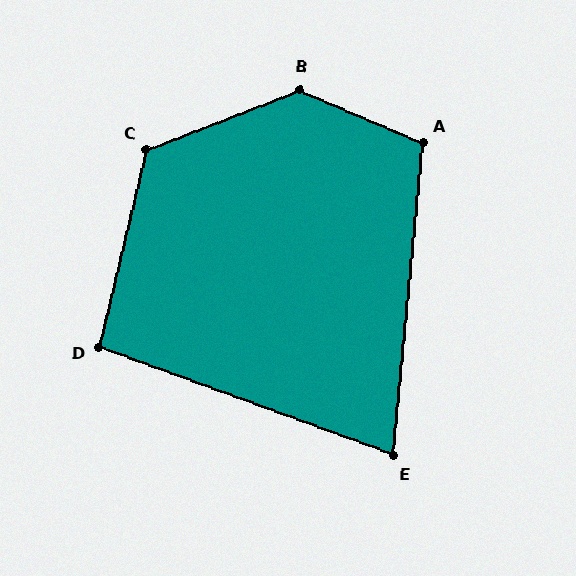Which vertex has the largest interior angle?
B, at approximately 135 degrees.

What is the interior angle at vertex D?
Approximately 97 degrees (obtuse).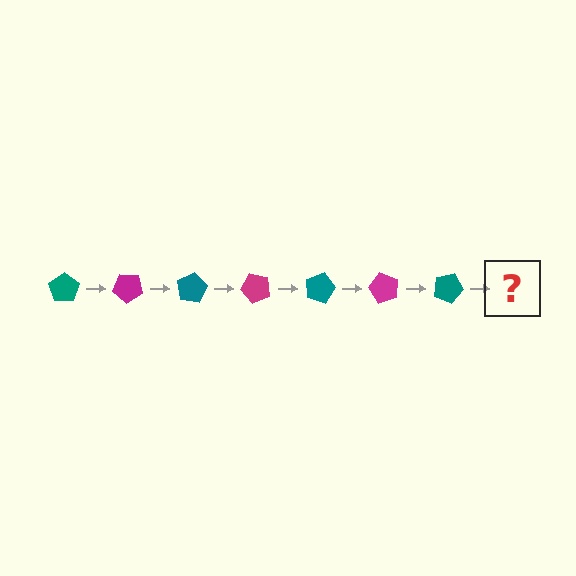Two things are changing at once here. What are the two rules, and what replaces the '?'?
The two rules are that it rotates 40 degrees each step and the color cycles through teal and magenta. The '?' should be a magenta pentagon, rotated 280 degrees from the start.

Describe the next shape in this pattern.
It should be a magenta pentagon, rotated 280 degrees from the start.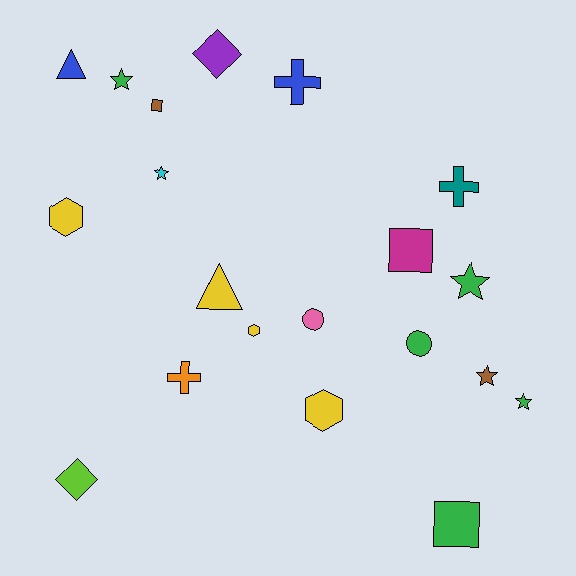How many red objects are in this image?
There are no red objects.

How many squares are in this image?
There are 3 squares.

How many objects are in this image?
There are 20 objects.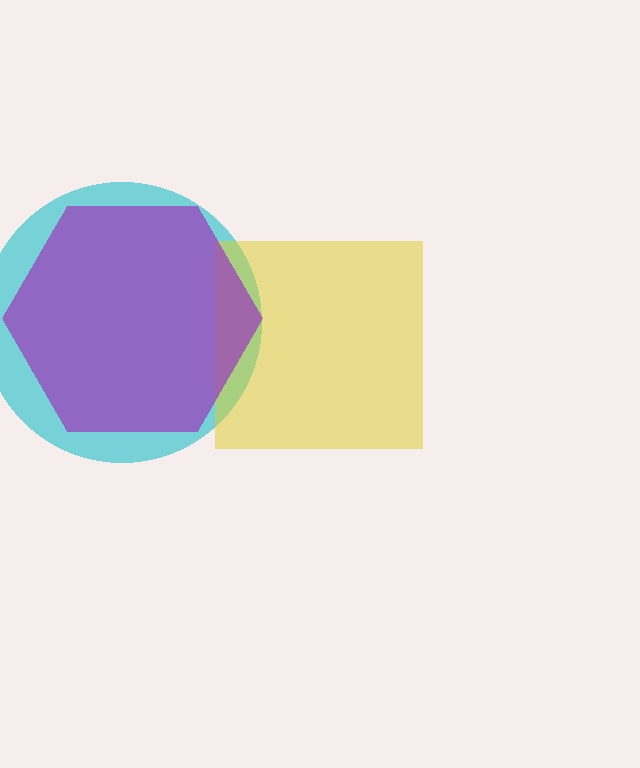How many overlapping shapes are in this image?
There are 3 overlapping shapes in the image.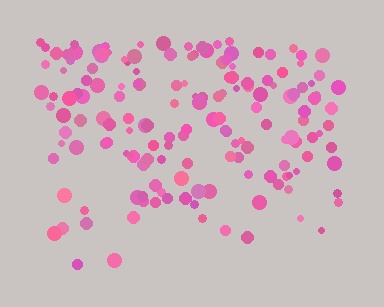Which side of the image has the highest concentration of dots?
The top.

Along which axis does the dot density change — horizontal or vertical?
Vertical.